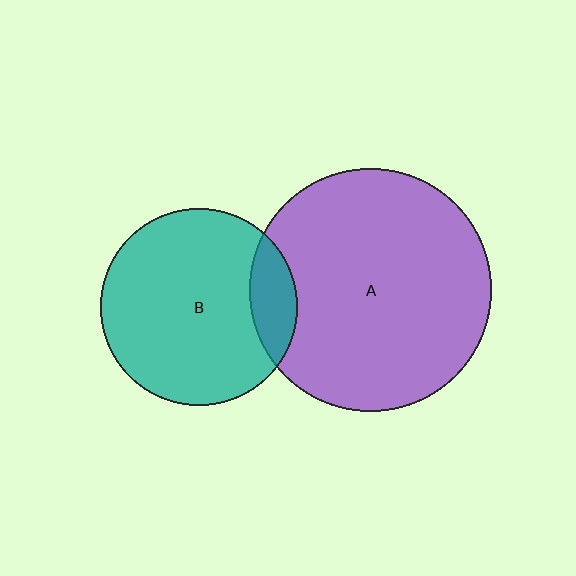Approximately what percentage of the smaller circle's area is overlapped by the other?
Approximately 15%.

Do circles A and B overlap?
Yes.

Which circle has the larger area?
Circle A (purple).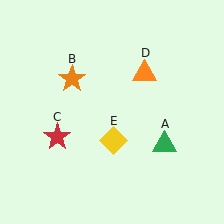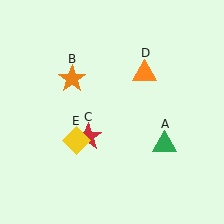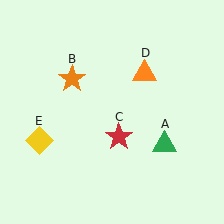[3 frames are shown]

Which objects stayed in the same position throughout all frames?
Green triangle (object A) and orange star (object B) and orange triangle (object D) remained stationary.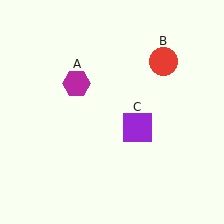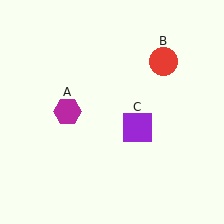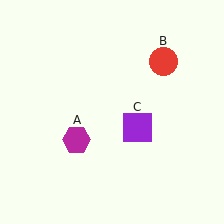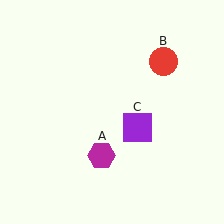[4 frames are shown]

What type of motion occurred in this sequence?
The magenta hexagon (object A) rotated counterclockwise around the center of the scene.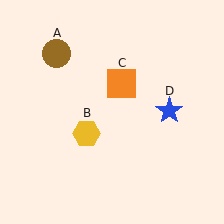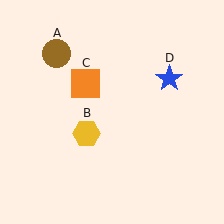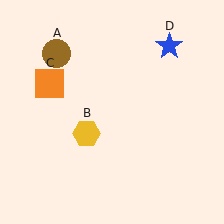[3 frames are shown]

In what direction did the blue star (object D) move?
The blue star (object D) moved up.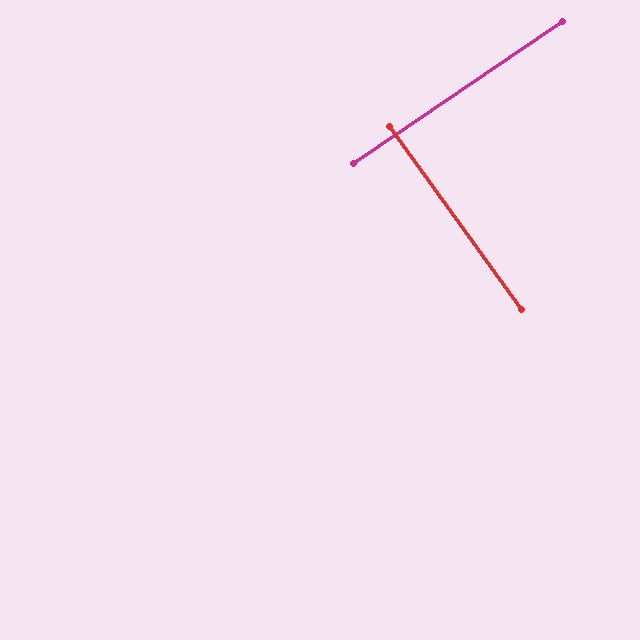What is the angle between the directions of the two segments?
Approximately 88 degrees.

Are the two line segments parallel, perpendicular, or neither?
Perpendicular — they meet at approximately 88°.